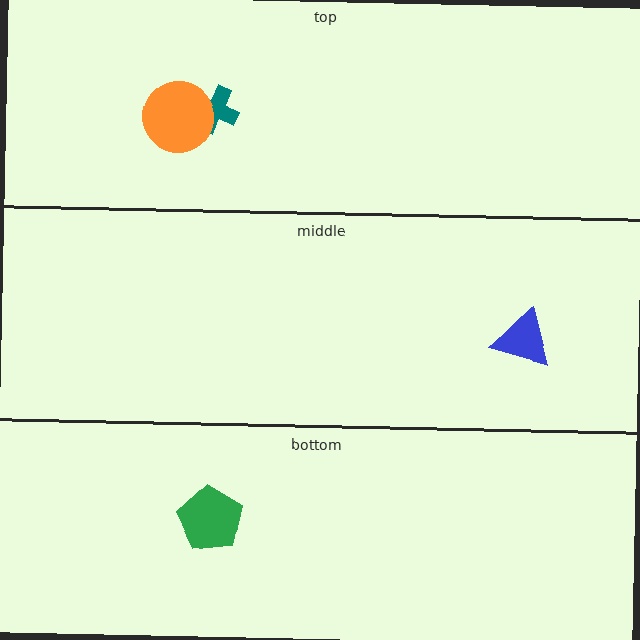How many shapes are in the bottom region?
1.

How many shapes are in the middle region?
1.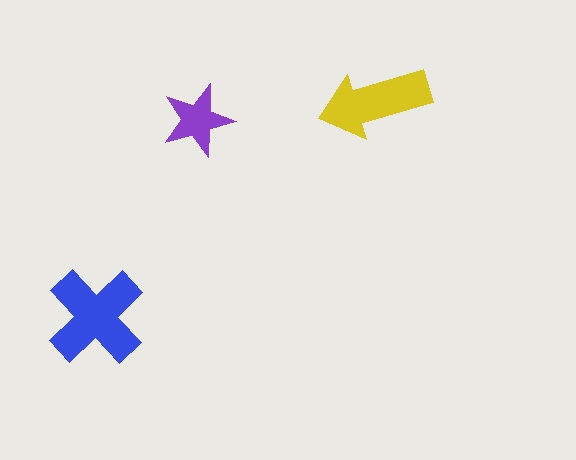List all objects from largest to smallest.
The blue cross, the yellow arrow, the purple star.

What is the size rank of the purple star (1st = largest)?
3rd.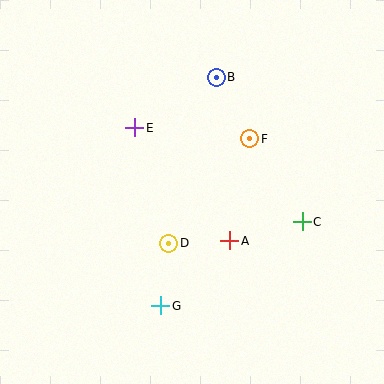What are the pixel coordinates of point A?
Point A is at (230, 241).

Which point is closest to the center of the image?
Point D at (169, 243) is closest to the center.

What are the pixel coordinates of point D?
Point D is at (169, 243).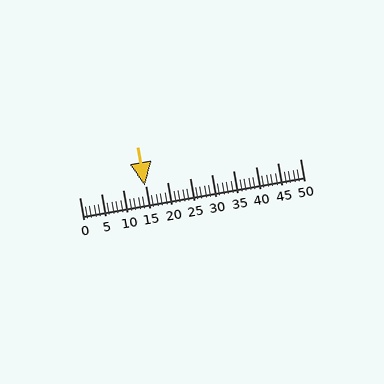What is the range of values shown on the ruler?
The ruler shows values from 0 to 50.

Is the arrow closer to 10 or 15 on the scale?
The arrow is closer to 15.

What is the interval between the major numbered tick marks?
The major tick marks are spaced 5 units apart.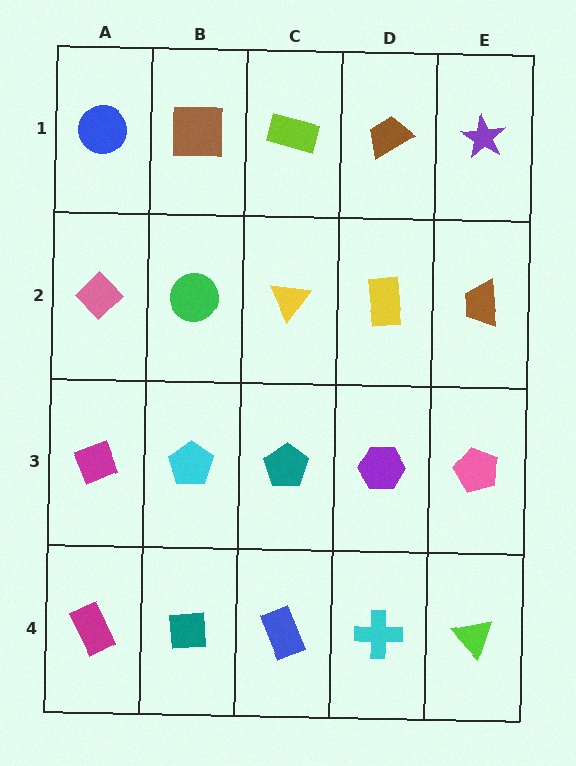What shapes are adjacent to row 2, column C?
A lime rectangle (row 1, column C), a teal pentagon (row 3, column C), a green circle (row 2, column B), a yellow rectangle (row 2, column D).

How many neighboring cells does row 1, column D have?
3.